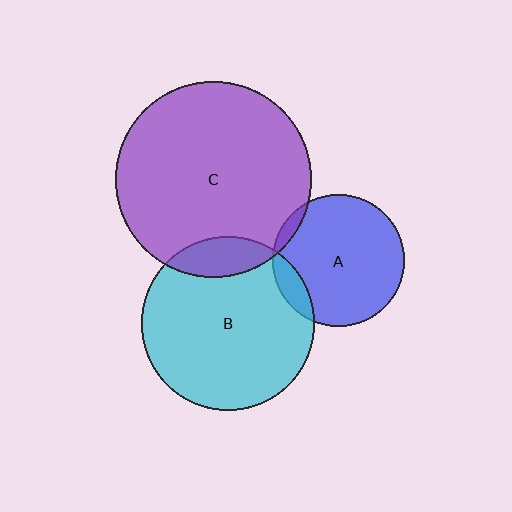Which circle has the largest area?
Circle C (purple).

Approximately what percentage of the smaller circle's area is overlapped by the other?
Approximately 10%.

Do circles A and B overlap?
Yes.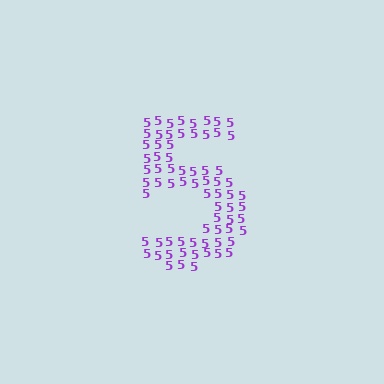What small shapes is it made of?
It is made of small digit 5's.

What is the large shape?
The large shape is the digit 5.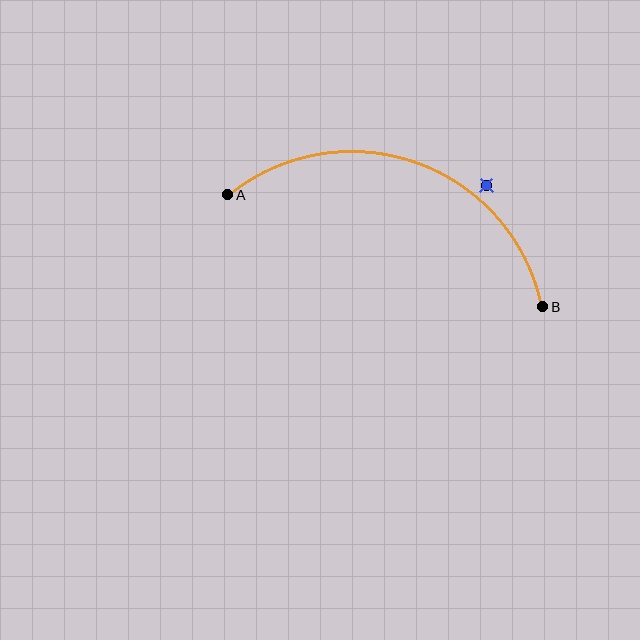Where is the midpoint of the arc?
The arc midpoint is the point on the curve farthest from the straight line joining A and B. It sits above that line.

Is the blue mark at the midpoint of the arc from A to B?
No — the blue mark does not lie on the arc at all. It sits slightly outside the curve.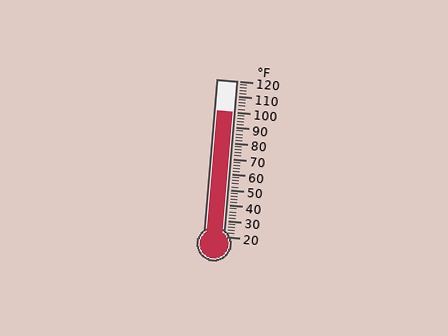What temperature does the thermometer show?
The thermometer shows approximately 100°F.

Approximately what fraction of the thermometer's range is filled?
The thermometer is filled to approximately 80% of its range.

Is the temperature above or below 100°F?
The temperature is at 100°F.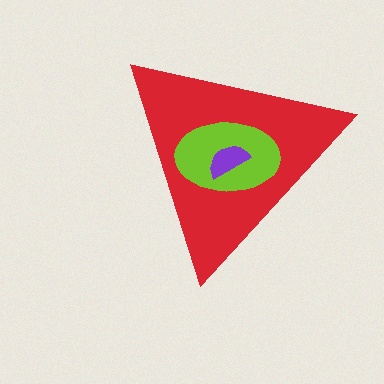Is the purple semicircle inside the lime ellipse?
Yes.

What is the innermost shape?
The purple semicircle.